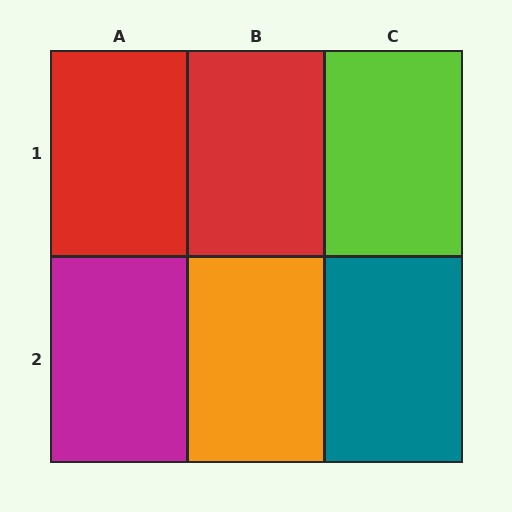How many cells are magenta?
1 cell is magenta.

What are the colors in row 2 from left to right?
Magenta, orange, teal.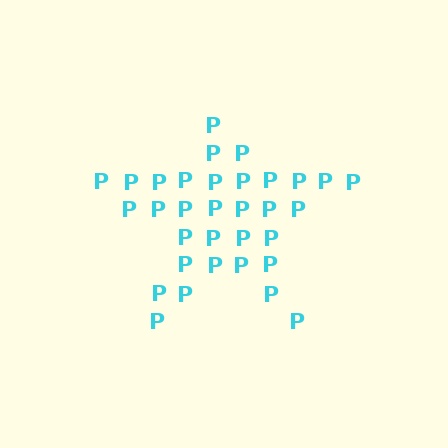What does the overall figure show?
The overall figure shows a star.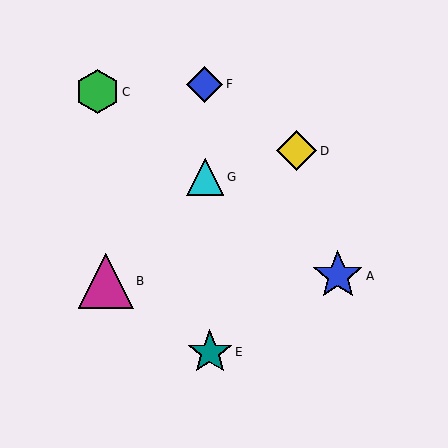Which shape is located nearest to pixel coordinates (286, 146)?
The yellow diamond (labeled D) at (296, 151) is nearest to that location.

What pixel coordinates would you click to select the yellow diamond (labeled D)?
Click at (296, 151) to select the yellow diamond D.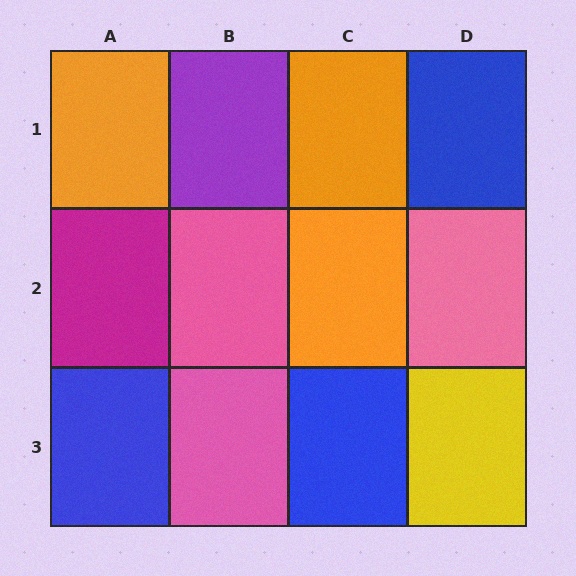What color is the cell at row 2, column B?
Pink.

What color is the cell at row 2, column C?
Orange.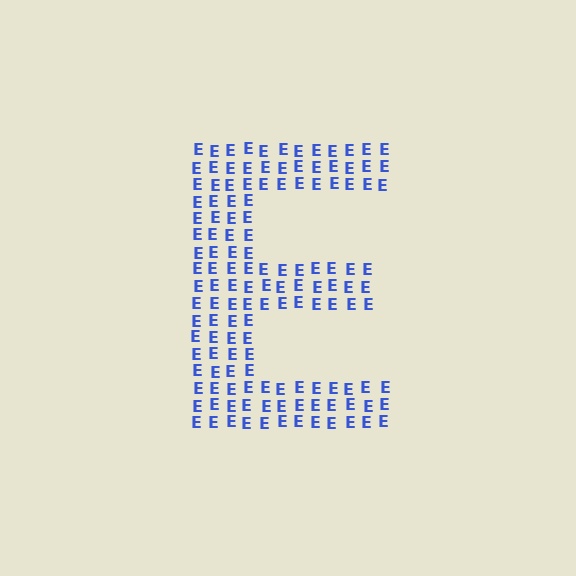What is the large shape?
The large shape is the letter E.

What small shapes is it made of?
It is made of small letter E's.